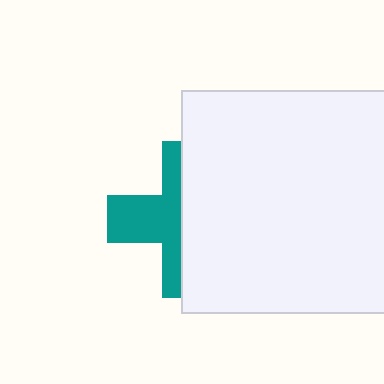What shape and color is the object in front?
The object in front is a white square.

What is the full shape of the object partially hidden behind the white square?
The partially hidden object is a teal cross.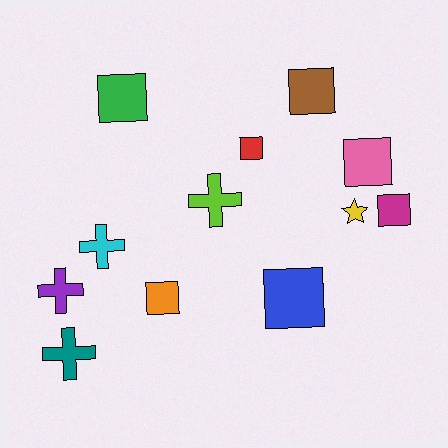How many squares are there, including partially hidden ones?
There are 7 squares.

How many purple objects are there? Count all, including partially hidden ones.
There is 1 purple object.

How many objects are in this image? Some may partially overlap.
There are 12 objects.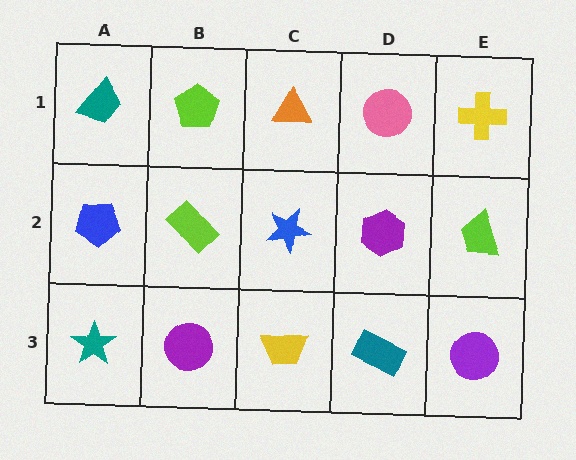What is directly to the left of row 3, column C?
A purple circle.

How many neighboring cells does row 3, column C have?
3.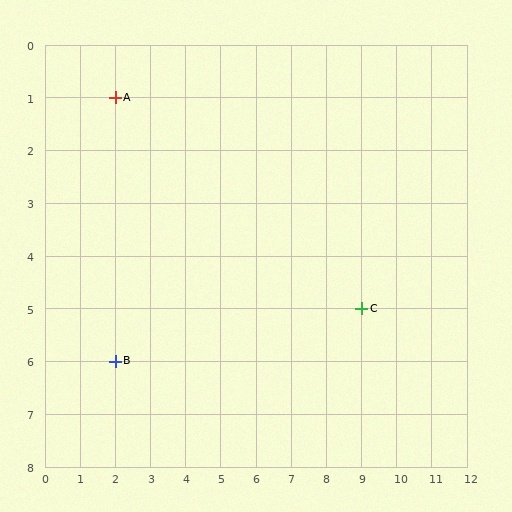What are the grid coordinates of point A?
Point A is at grid coordinates (2, 1).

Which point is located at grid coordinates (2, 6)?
Point B is at (2, 6).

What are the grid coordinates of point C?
Point C is at grid coordinates (9, 5).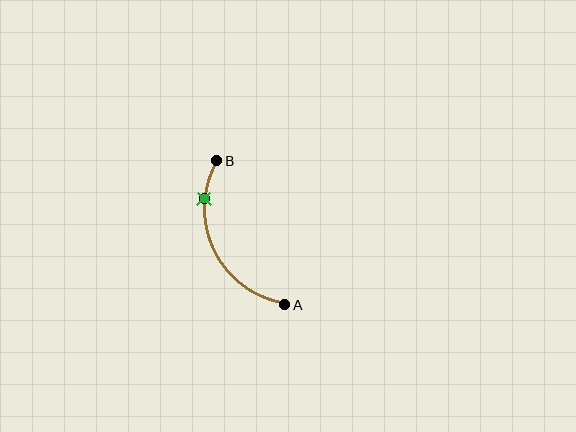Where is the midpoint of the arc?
The arc midpoint is the point on the curve farthest from the straight line joining A and B. It sits to the left of that line.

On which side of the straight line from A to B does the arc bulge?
The arc bulges to the left of the straight line connecting A and B.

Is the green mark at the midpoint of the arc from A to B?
No. The green mark lies on the arc but is closer to endpoint B. The arc midpoint would be at the point on the curve equidistant along the arc from both A and B.